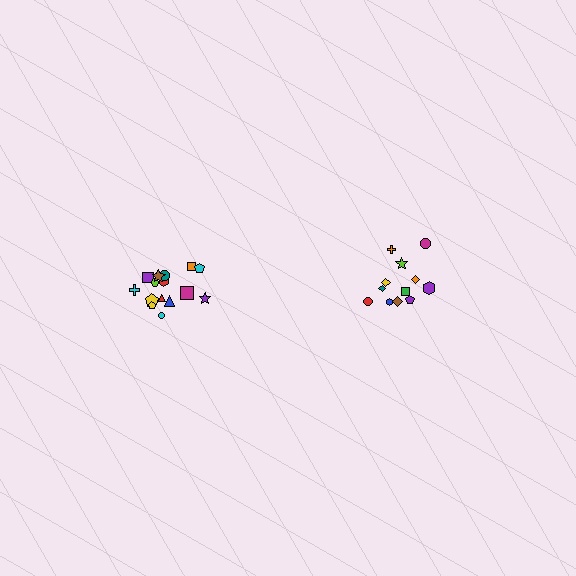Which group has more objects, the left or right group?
The left group.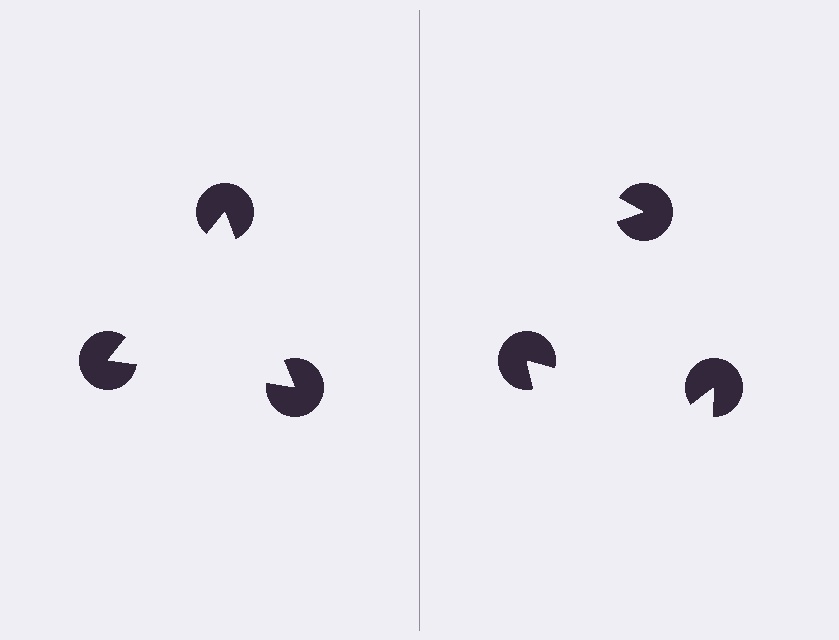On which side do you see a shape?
An illusory triangle appears on the left side. On the right side the wedge cuts are rotated, so no coherent shape forms.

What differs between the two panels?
The pac-man discs are positioned identically on both sides; only the wedge orientations differ. On the left they align to a triangle; on the right they are misaligned.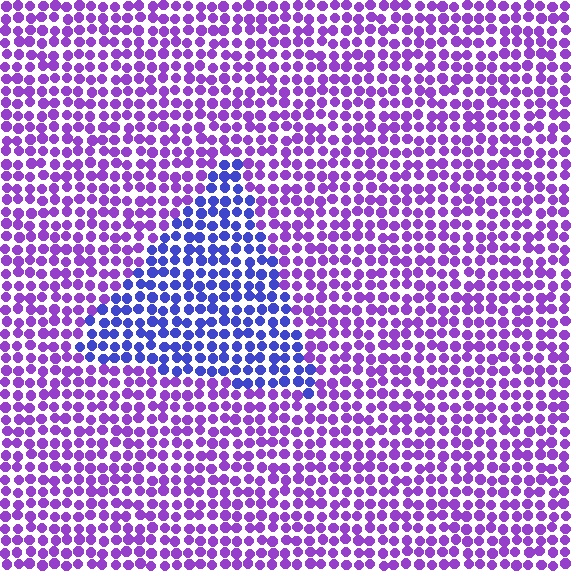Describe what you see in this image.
The image is filled with small purple elements in a uniform arrangement. A triangle-shaped region is visible where the elements are tinted to a slightly different hue, forming a subtle color boundary.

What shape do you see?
I see a triangle.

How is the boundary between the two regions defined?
The boundary is defined purely by a slight shift in hue (about 40 degrees). Spacing, size, and orientation are identical on both sides.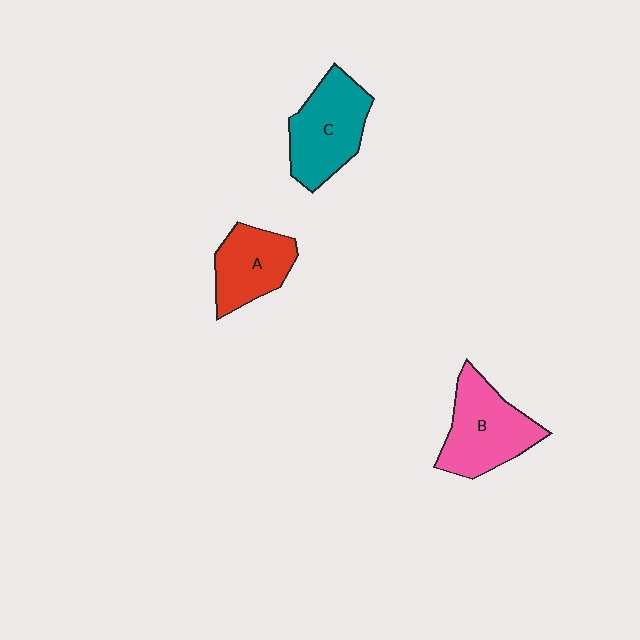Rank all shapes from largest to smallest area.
From largest to smallest: B (pink), C (teal), A (red).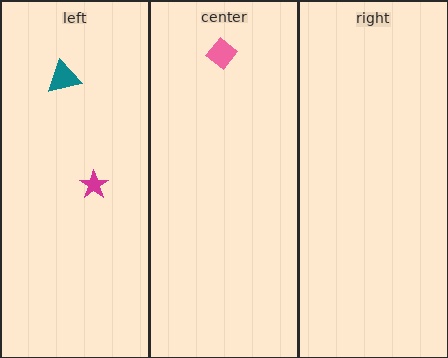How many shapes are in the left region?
2.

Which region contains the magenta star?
The left region.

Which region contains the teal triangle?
The left region.